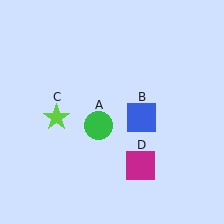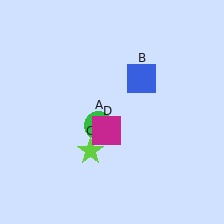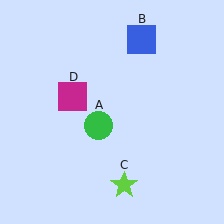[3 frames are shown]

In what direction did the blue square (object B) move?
The blue square (object B) moved up.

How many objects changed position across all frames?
3 objects changed position: blue square (object B), lime star (object C), magenta square (object D).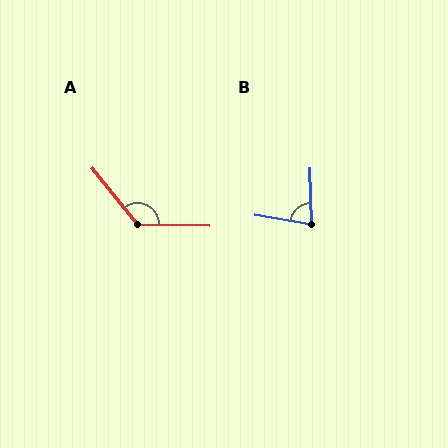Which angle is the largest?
A, at approximately 130 degrees.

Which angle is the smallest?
B, at approximately 79 degrees.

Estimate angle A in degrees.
Approximately 130 degrees.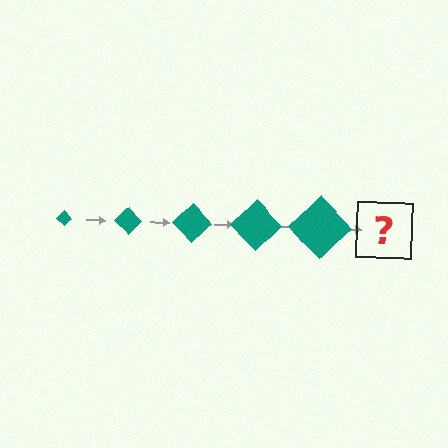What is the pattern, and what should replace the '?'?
The pattern is that the diamond gets progressively larger each step. The '?' should be a teal diamond, larger than the previous one.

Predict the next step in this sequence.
The next step is a teal diamond, larger than the previous one.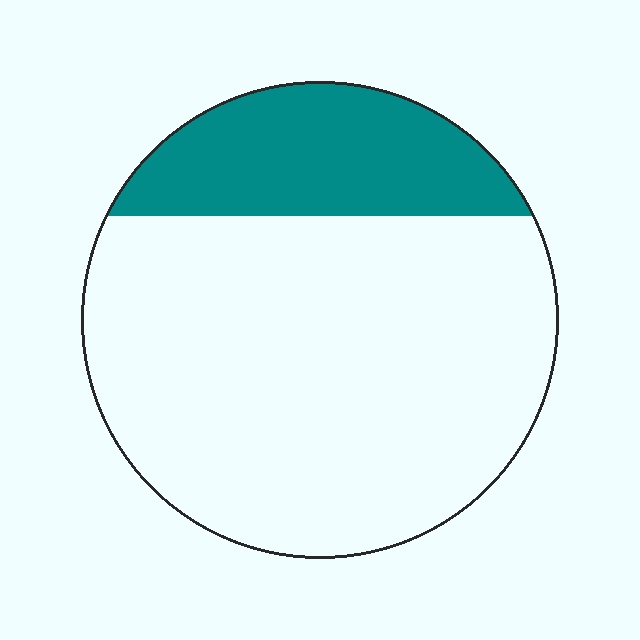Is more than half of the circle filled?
No.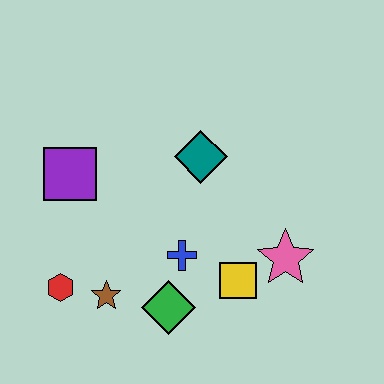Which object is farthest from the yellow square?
The purple square is farthest from the yellow square.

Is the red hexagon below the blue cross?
Yes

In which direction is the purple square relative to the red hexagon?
The purple square is above the red hexagon.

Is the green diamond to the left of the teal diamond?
Yes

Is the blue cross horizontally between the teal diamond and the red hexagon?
Yes